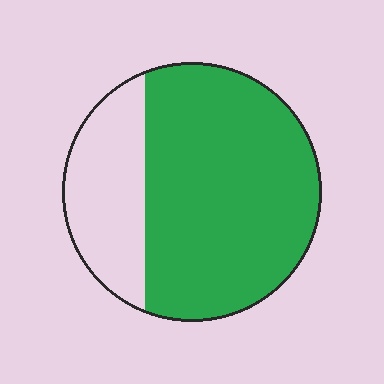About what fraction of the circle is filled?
About three quarters (3/4).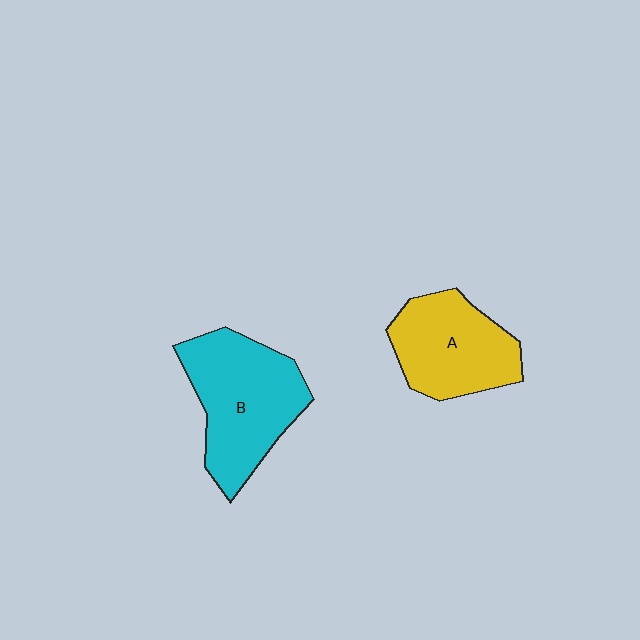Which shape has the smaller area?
Shape A (yellow).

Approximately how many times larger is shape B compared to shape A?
Approximately 1.2 times.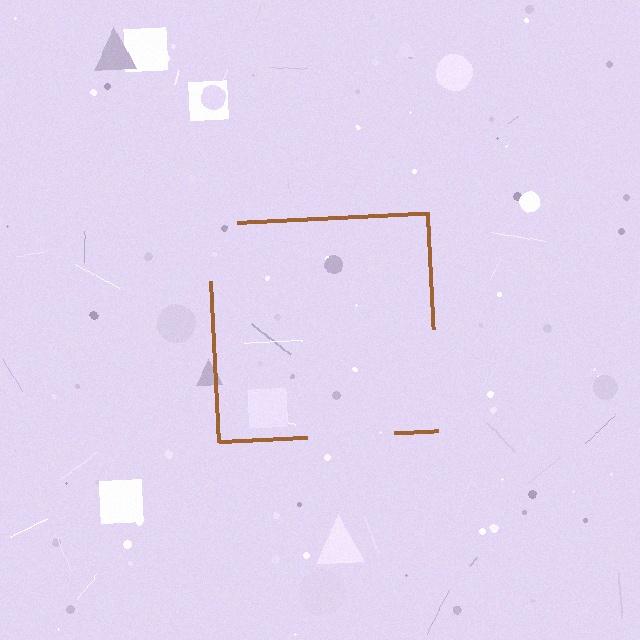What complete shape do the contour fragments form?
The contour fragments form a square.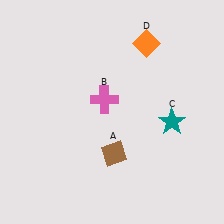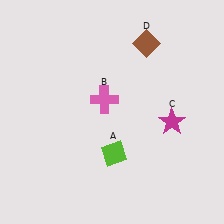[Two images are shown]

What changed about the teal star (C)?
In Image 1, C is teal. In Image 2, it changed to magenta.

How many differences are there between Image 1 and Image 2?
There are 3 differences between the two images.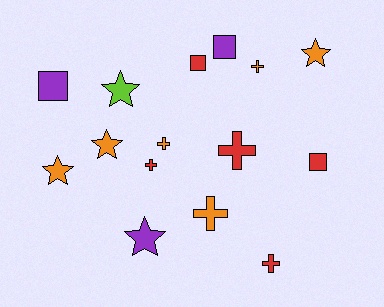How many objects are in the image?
There are 15 objects.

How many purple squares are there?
There are 2 purple squares.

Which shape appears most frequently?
Cross, with 6 objects.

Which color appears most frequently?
Orange, with 6 objects.